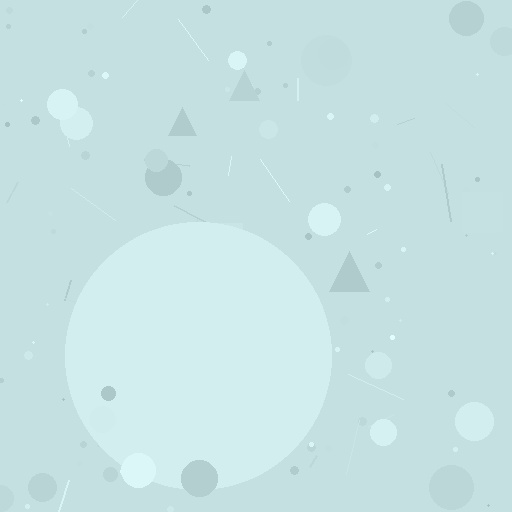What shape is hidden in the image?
A circle is hidden in the image.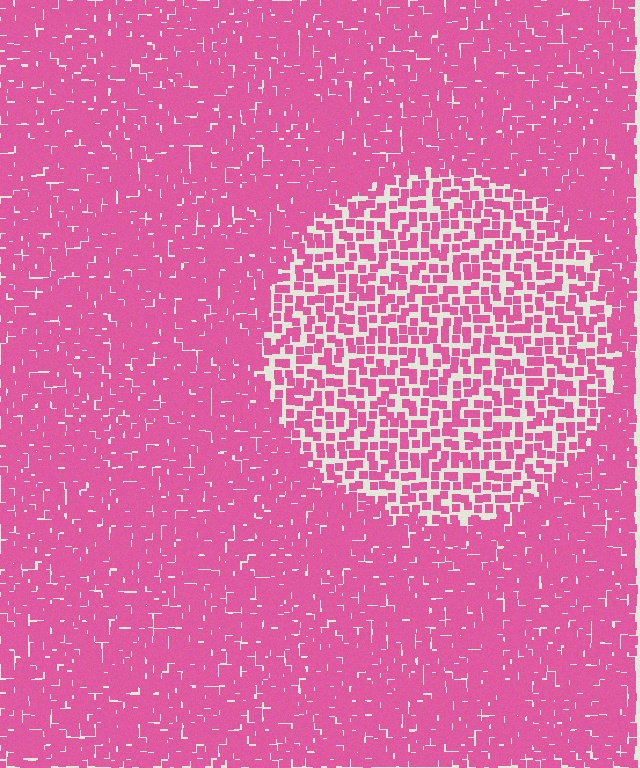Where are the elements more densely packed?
The elements are more densely packed outside the circle boundary.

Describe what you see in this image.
The image contains small pink elements arranged at two different densities. A circle-shaped region is visible where the elements are less densely packed than the surrounding area.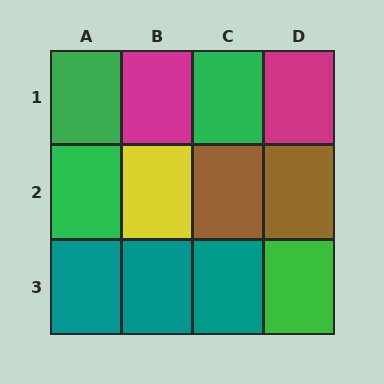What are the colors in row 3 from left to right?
Teal, teal, teal, green.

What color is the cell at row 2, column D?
Brown.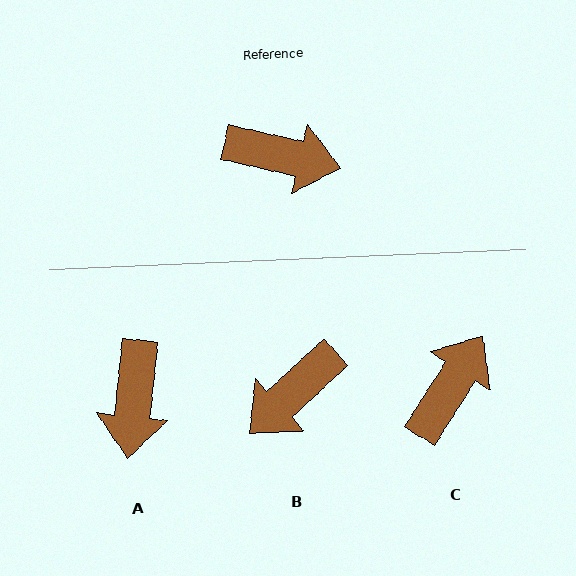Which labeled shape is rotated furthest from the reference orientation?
B, about 124 degrees away.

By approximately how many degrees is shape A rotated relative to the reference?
Approximately 84 degrees clockwise.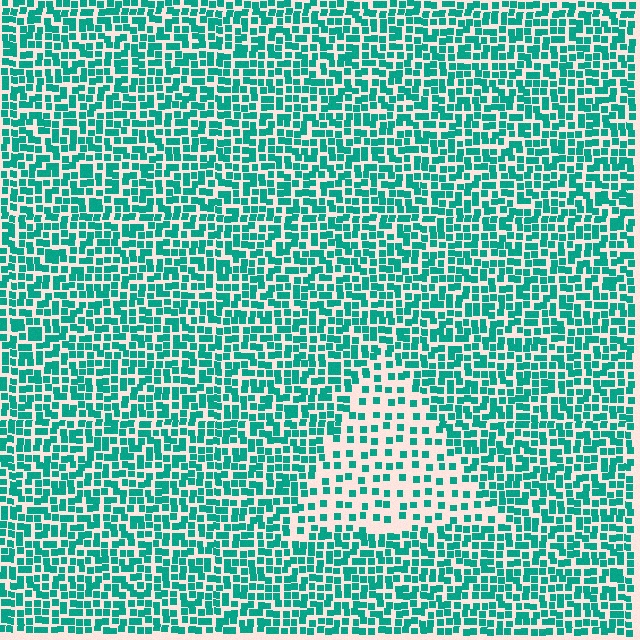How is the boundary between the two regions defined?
The boundary is defined by a change in element density (approximately 2.2x ratio). All elements are the same color, size, and shape.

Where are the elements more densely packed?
The elements are more densely packed outside the triangle boundary.